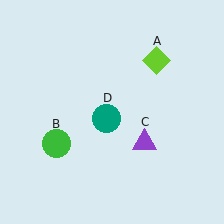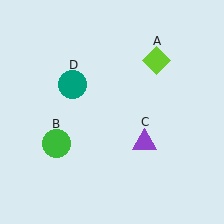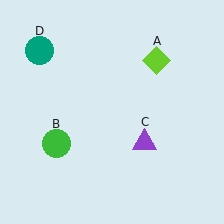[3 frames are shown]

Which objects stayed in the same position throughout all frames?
Lime diamond (object A) and green circle (object B) and purple triangle (object C) remained stationary.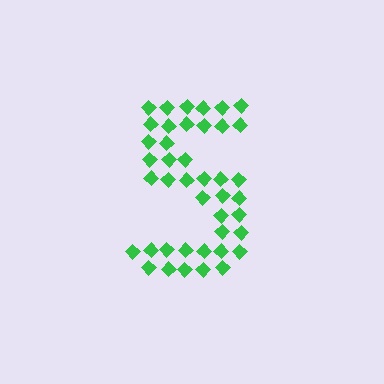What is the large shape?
The large shape is the digit 5.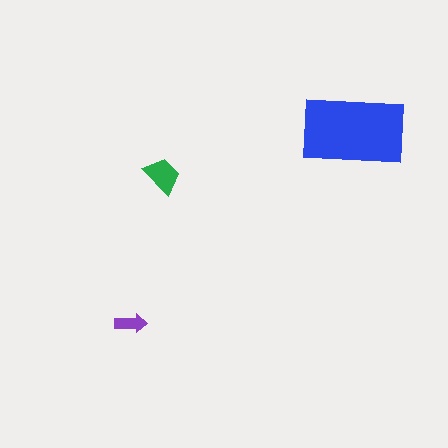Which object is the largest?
The blue rectangle.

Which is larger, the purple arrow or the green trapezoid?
The green trapezoid.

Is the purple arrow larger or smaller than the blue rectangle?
Smaller.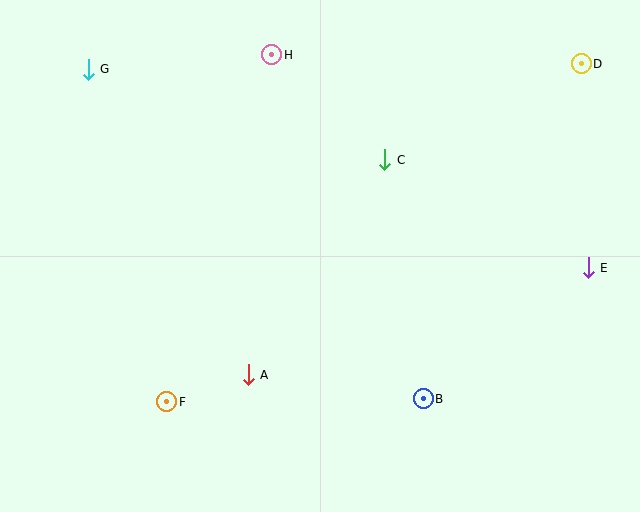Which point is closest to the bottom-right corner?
Point B is closest to the bottom-right corner.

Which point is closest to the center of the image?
Point C at (385, 160) is closest to the center.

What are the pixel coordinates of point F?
Point F is at (167, 402).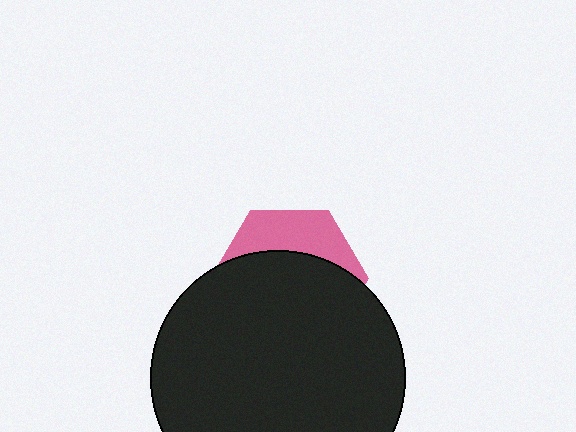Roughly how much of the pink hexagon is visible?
A small part of it is visible (roughly 32%).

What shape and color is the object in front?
The object in front is a black circle.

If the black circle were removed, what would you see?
You would see the complete pink hexagon.